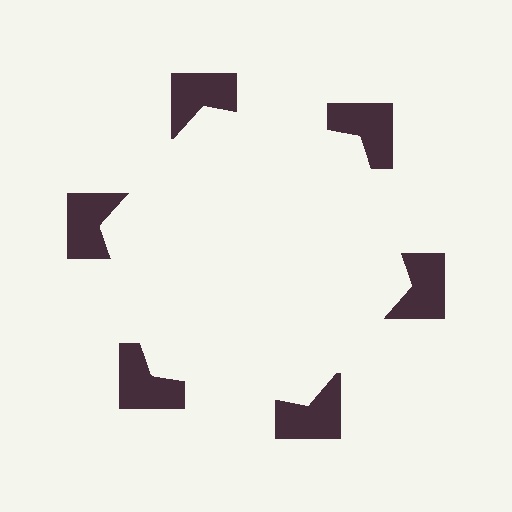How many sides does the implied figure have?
6 sides.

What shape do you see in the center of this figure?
An illusory hexagon — its edges are inferred from the aligned wedge cuts in the notched squares, not physically drawn.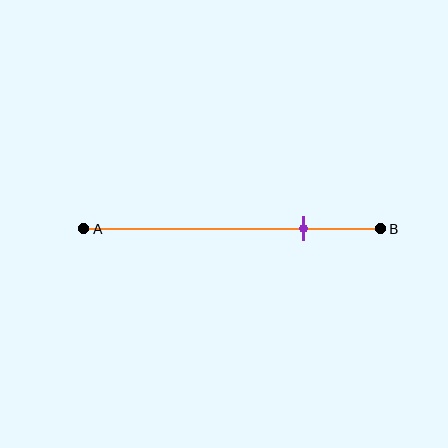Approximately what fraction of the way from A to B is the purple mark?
The purple mark is approximately 75% of the way from A to B.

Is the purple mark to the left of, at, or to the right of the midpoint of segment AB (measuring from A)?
The purple mark is to the right of the midpoint of segment AB.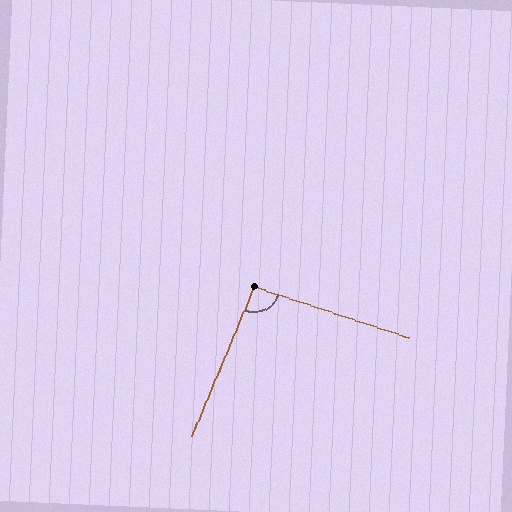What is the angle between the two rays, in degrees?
Approximately 95 degrees.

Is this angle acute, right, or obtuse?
It is approximately a right angle.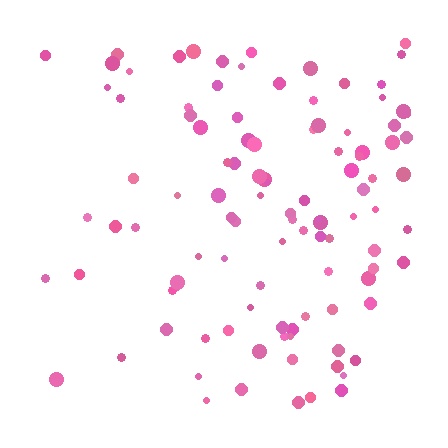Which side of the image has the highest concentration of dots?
The right.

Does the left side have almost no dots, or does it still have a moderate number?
Still a moderate number, just noticeably fewer than the right.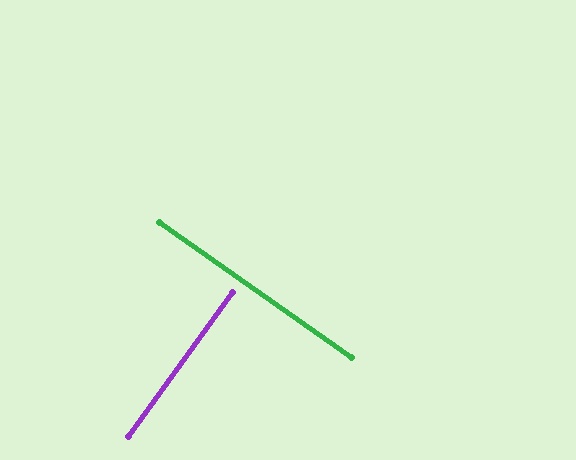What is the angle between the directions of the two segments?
Approximately 89 degrees.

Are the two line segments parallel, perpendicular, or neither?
Perpendicular — they meet at approximately 89°.